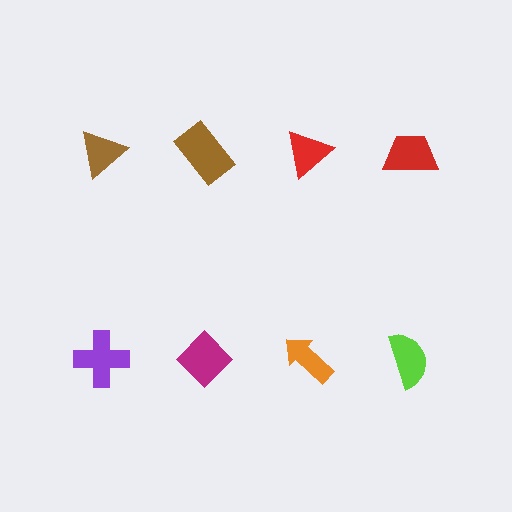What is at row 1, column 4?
A red trapezoid.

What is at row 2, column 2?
A magenta diamond.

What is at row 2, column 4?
A lime semicircle.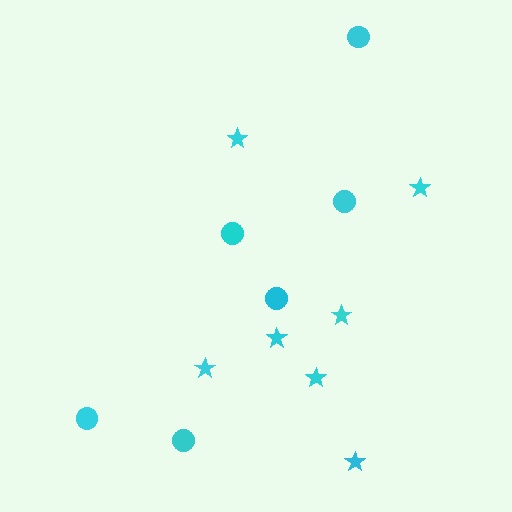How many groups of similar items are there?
There are 2 groups: one group of circles (6) and one group of stars (7).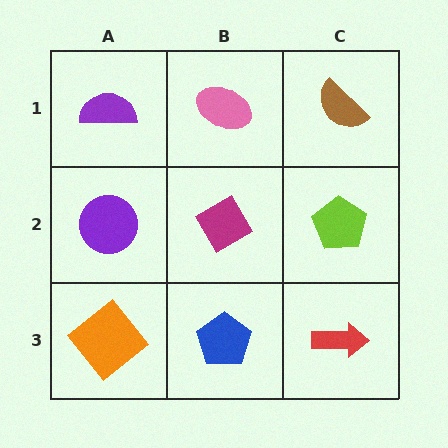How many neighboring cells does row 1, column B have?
3.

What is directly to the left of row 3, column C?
A blue pentagon.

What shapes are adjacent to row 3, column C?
A lime pentagon (row 2, column C), a blue pentagon (row 3, column B).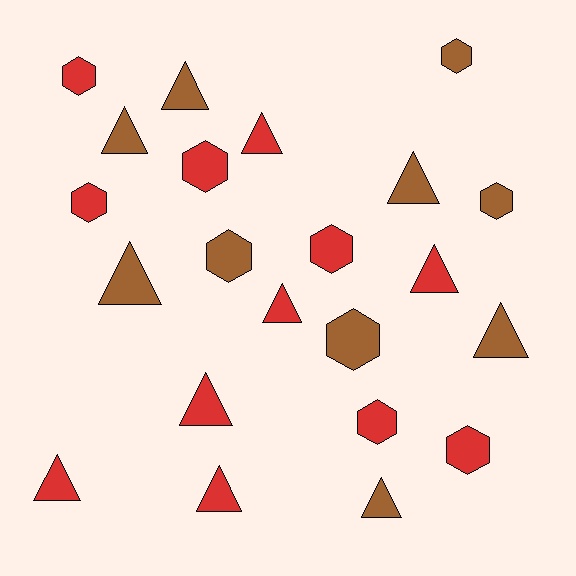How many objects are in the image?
There are 22 objects.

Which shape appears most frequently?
Triangle, with 12 objects.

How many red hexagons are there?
There are 6 red hexagons.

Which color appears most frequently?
Red, with 12 objects.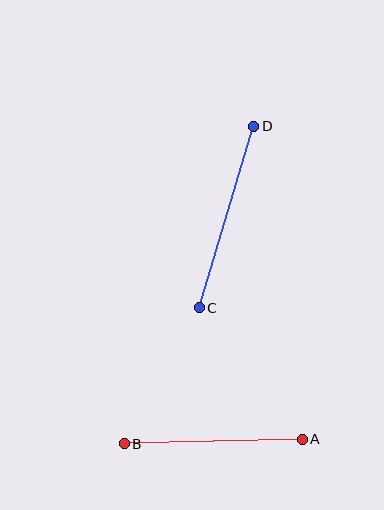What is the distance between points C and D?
The distance is approximately 190 pixels.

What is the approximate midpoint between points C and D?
The midpoint is at approximately (227, 217) pixels.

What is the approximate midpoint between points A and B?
The midpoint is at approximately (213, 442) pixels.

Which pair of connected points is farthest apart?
Points C and D are farthest apart.